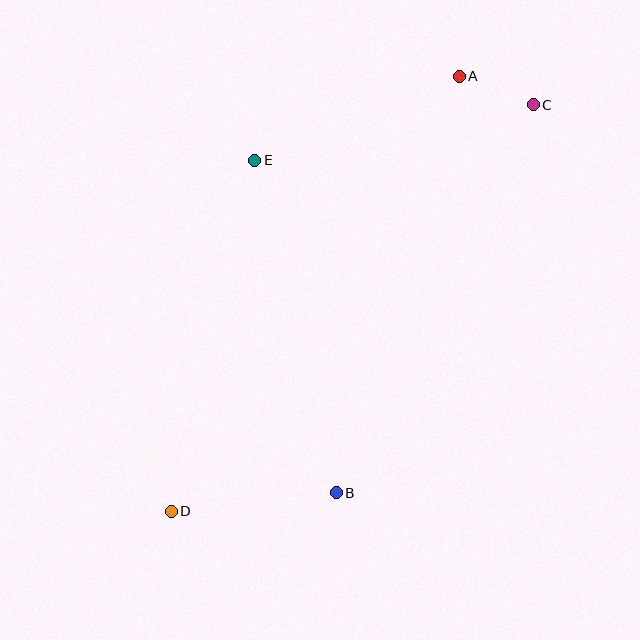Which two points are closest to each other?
Points A and C are closest to each other.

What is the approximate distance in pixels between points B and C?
The distance between B and C is approximately 435 pixels.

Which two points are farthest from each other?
Points C and D are farthest from each other.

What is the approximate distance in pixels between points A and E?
The distance between A and E is approximately 221 pixels.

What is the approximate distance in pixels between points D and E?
The distance between D and E is approximately 361 pixels.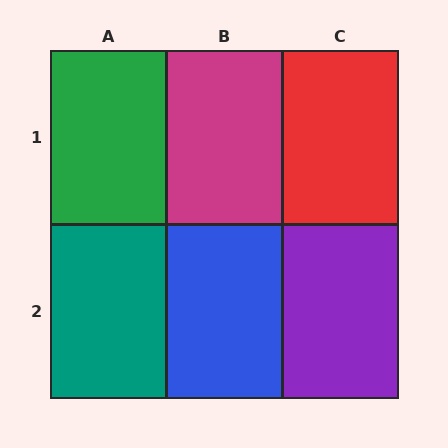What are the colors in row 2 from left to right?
Teal, blue, purple.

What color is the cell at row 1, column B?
Magenta.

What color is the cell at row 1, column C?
Red.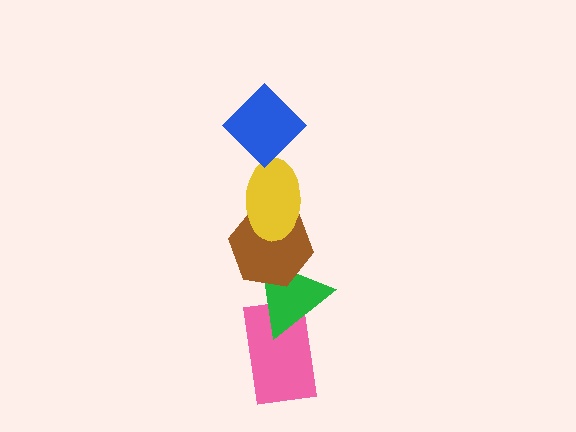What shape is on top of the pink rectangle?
The green triangle is on top of the pink rectangle.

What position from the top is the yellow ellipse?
The yellow ellipse is 2nd from the top.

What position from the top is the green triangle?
The green triangle is 4th from the top.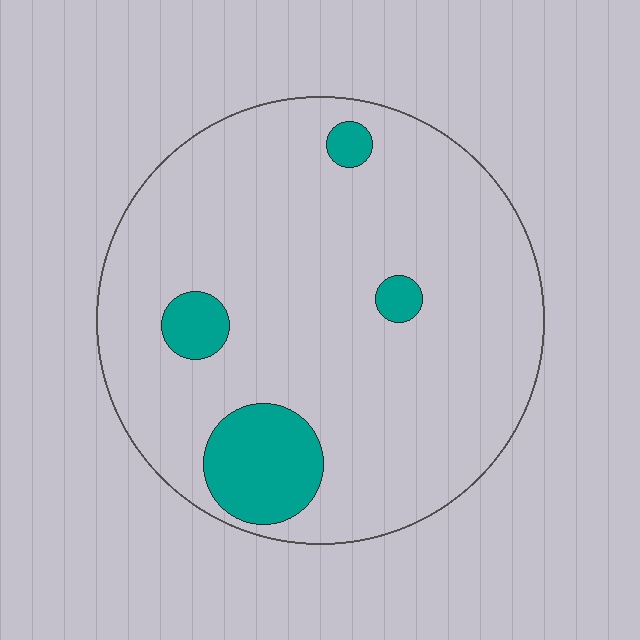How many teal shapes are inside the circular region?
4.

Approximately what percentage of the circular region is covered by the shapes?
Approximately 10%.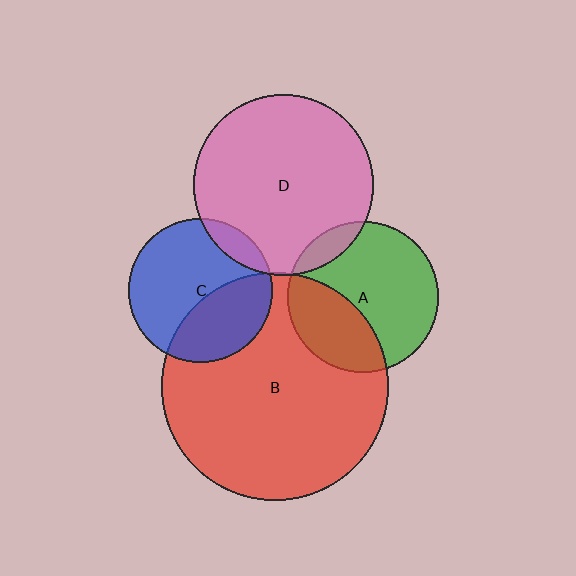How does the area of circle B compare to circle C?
Approximately 2.5 times.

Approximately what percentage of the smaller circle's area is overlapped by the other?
Approximately 10%.